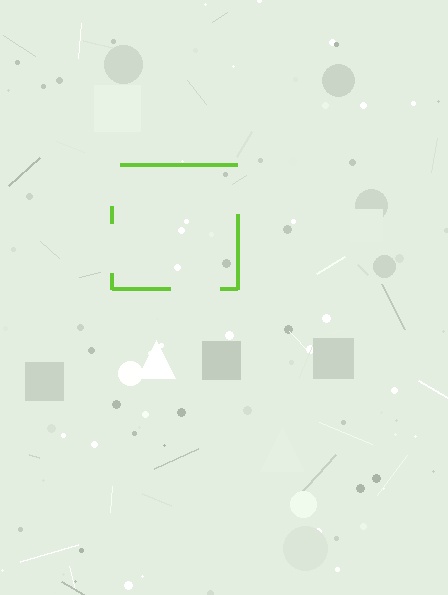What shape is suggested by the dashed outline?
The dashed outline suggests a square.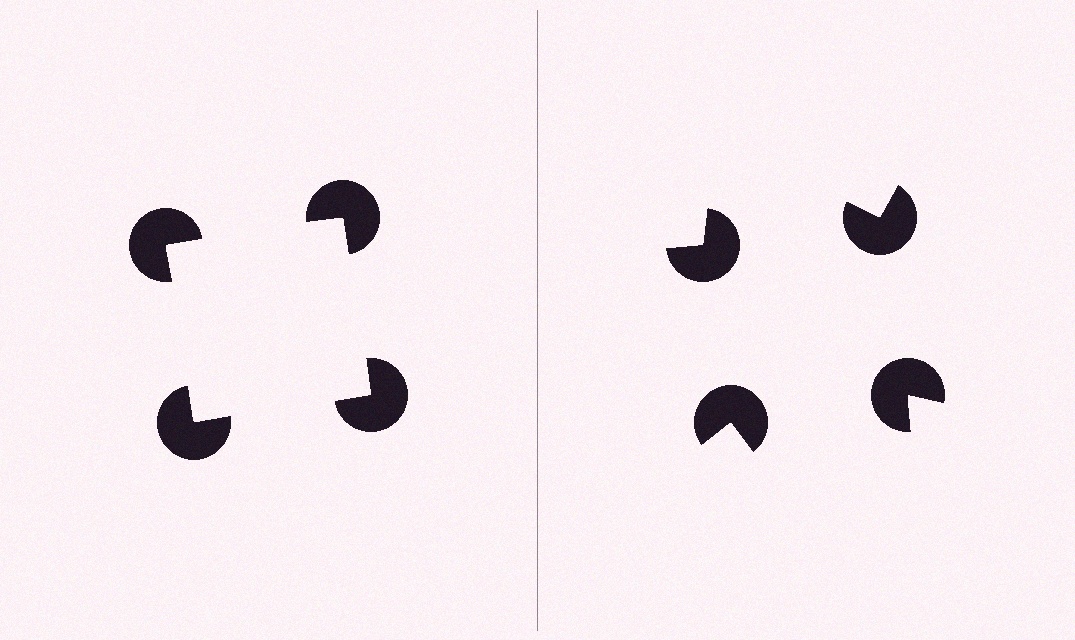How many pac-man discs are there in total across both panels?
8 — 4 on each side.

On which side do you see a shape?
An illusory square appears on the left side. On the right side the wedge cuts are rotated, so no coherent shape forms.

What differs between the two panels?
The pac-man discs are positioned identically on both sides; only the wedge orientations differ. On the left they align to a square; on the right they are misaligned.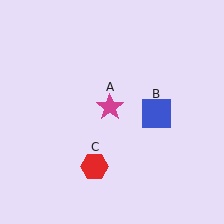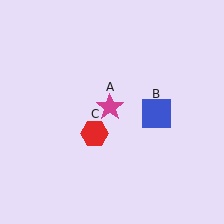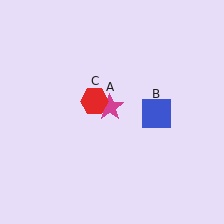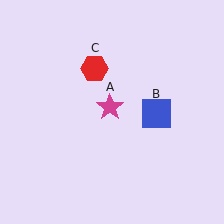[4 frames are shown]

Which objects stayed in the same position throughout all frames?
Magenta star (object A) and blue square (object B) remained stationary.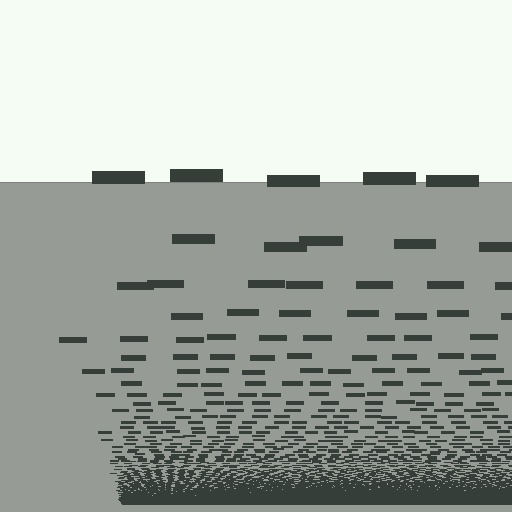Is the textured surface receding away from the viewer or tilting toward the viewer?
The surface appears to tilt toward the viewer. Texture elements get larger and sparser toward the top.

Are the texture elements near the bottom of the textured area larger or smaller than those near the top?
Smaller. The gradient is inverted — elements near the bottom are smaller and denser.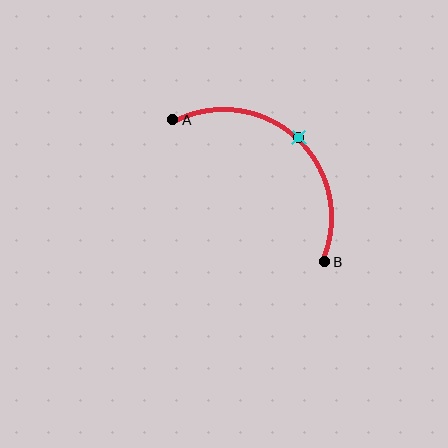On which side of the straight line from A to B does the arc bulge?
The arc bulges above and to the right of the straight line connecting A and B.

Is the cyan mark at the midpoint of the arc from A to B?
Yes. The cyan mark lies on the arc at equal arc-length from both A and B — it is the arc midpoint.